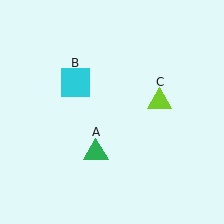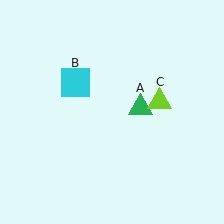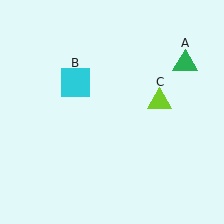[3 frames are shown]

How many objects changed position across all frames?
1 object changed position: green triangle (object A).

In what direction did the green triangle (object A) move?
The green triangle (object A) moved up and to the right.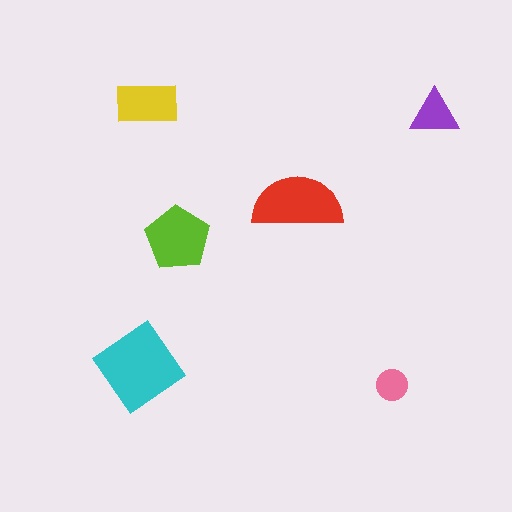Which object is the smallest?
The pink circle.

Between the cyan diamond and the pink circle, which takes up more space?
The cyan diamond.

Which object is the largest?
The cyan diamond.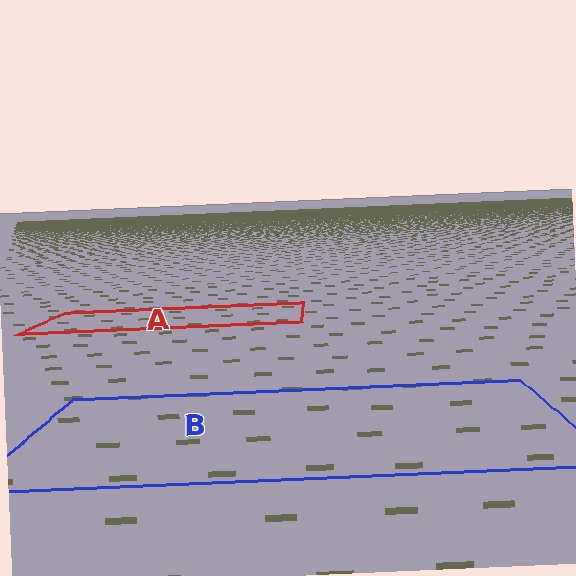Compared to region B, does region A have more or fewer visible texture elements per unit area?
Region A has more texture elements per unit area — they are packed more densely because it is farther away.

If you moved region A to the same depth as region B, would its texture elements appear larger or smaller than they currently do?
They would appear larger. At a closer depth, the same texture elements are projected at a bigger on-screen size.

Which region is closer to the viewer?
Region B is closer. The texture elements there are larger and more spread out.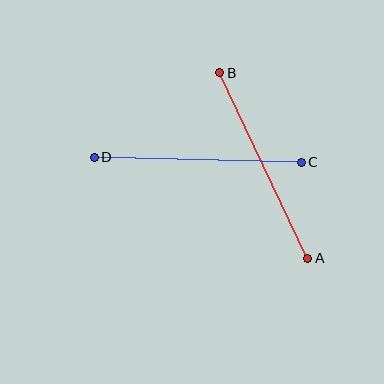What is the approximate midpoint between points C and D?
The midpoint is at approximately (198, 160) pixels.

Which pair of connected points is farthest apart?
Points C and D are farthest apart.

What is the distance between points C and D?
The distance is approximately 207 pixels.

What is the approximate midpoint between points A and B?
The midpoint is at approximately (264, 165) pixels.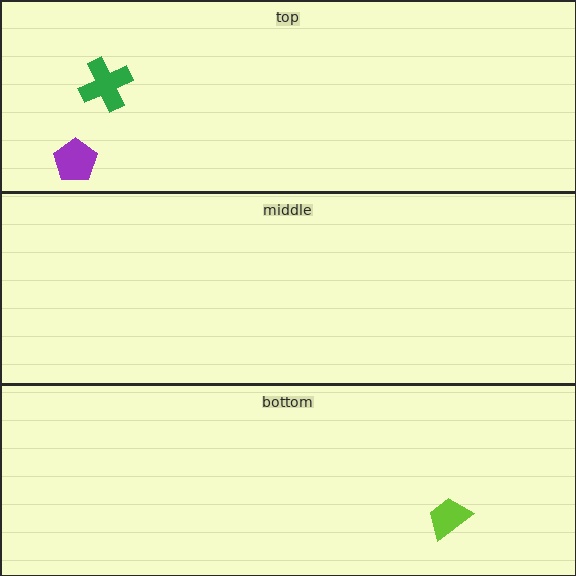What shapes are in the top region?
The purple pentagon, the green cross.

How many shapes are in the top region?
2.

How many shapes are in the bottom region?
1.